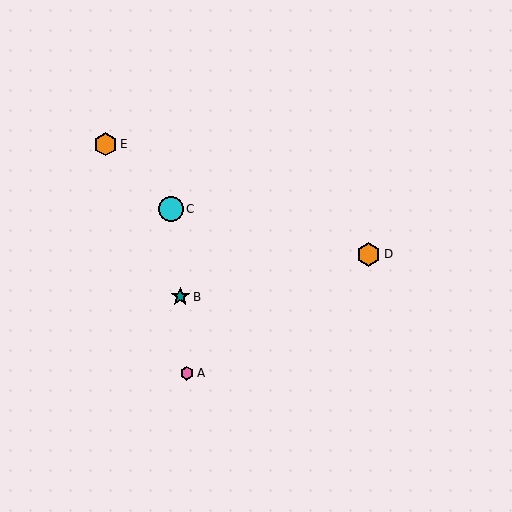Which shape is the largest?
The cyan circle (labeled C) is the largest.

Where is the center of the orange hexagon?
The center of the orange hexagon is at (369, 254).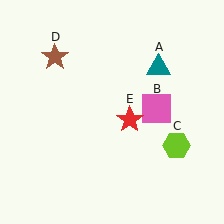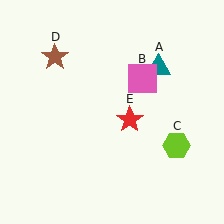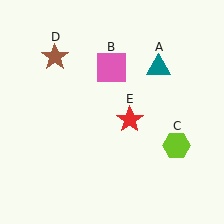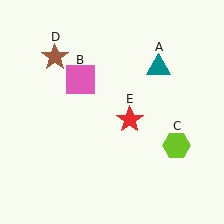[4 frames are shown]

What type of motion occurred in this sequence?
The pink square (object B) rotated counterclockwise around the center of the scene.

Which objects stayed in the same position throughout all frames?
Teal triangle (object A) and lime hexagon (object C) and brown star (object D) and red star (object E) remained stationary.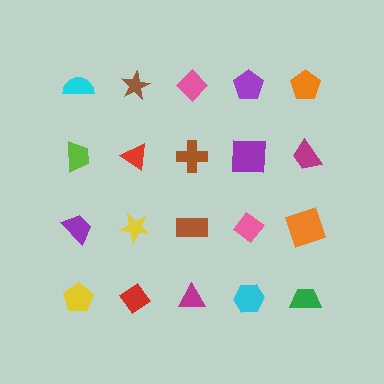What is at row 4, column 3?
A magenta triangle.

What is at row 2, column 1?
A lime trapezoid.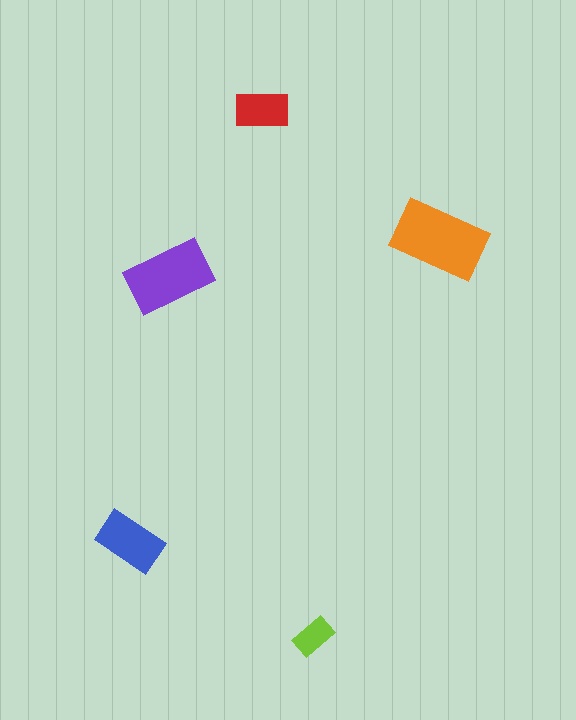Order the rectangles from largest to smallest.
the orange one, the purple one, the blue one, the red one, the lime one.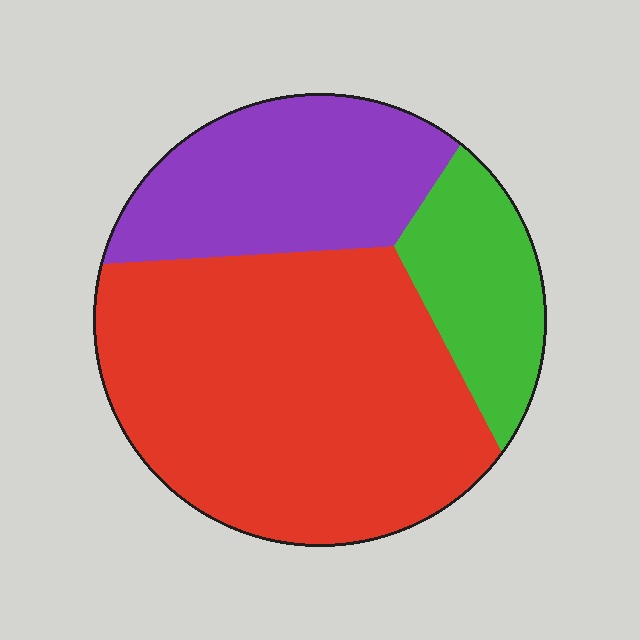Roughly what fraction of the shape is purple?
Purple takes up about one quarter (1/4) of the shape.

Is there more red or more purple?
Red.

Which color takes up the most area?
Red, at roughly 55%.